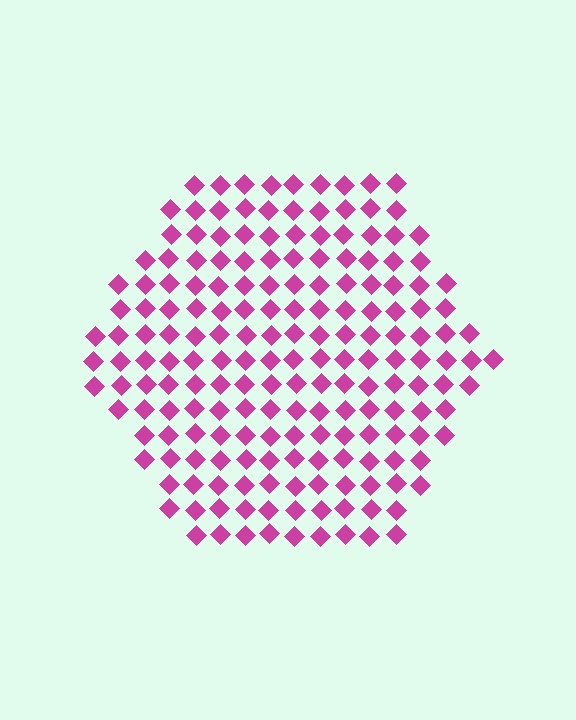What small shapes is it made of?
It is made of small diamonds.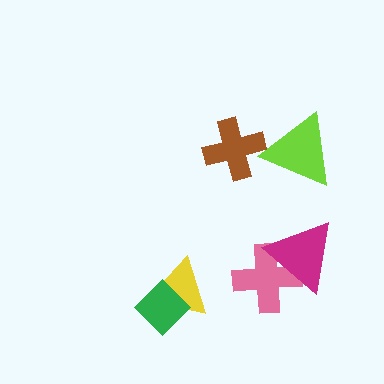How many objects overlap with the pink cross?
1 object overlaps with the pink cross.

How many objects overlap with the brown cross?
1 object overlaps with the brown cross.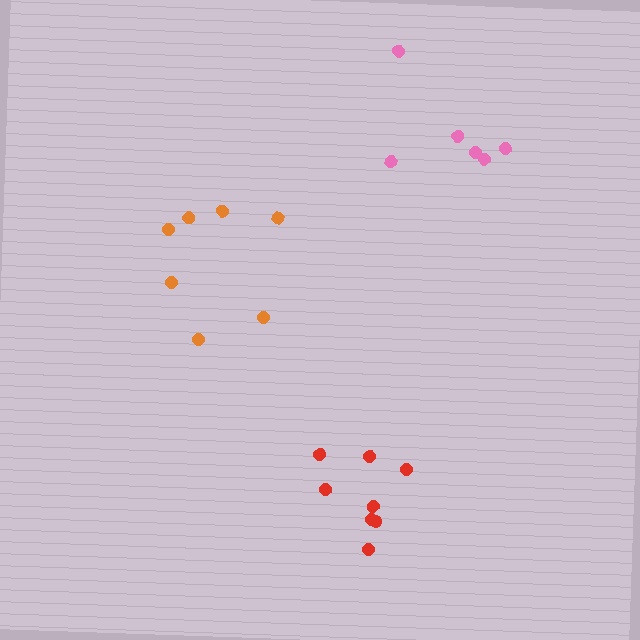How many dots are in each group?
Group 1: 7 dots, Group 2: 6 dots, Group 3: 8 dots (21 total).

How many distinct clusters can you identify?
There are 3 distinct clusters.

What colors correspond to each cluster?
The clusters are colored: orange, pink, red.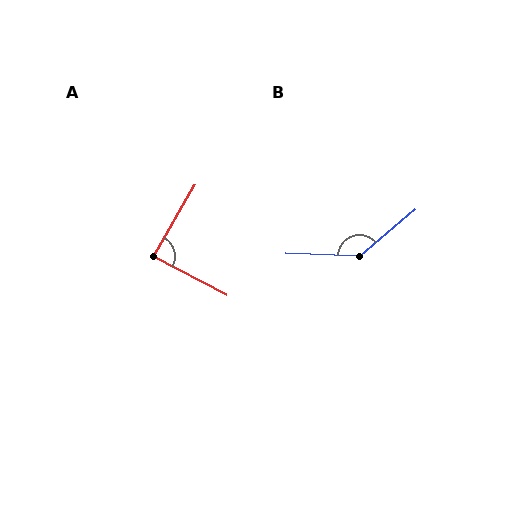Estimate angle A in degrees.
Approximately 88 degrees.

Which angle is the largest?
B, at approximately 139 degrees.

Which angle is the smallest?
A, at approximately 88 degrees.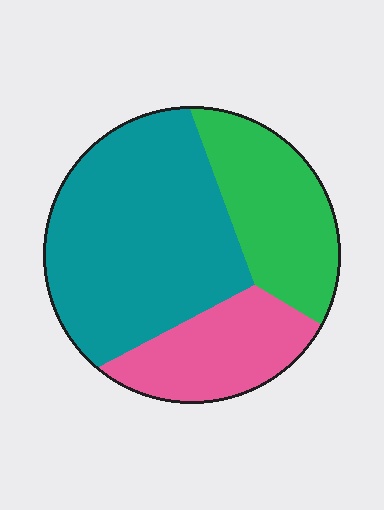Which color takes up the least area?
Pink, at roughly 20%.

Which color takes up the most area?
Teal, at roughly 50%.